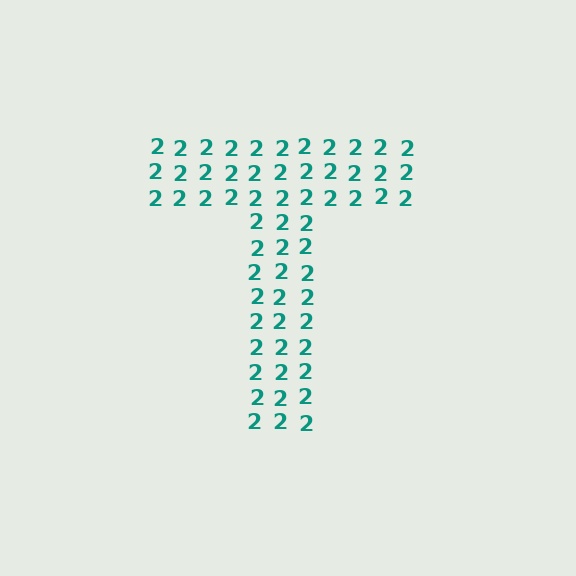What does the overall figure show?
The overall figure shows the letter T.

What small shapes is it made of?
It is made of small digit 2's.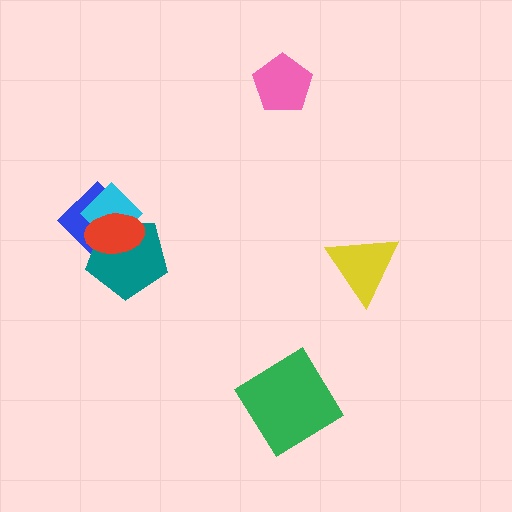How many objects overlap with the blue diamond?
3 objects overlap with the blue diamond.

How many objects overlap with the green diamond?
0 objects overlap with the green diamond.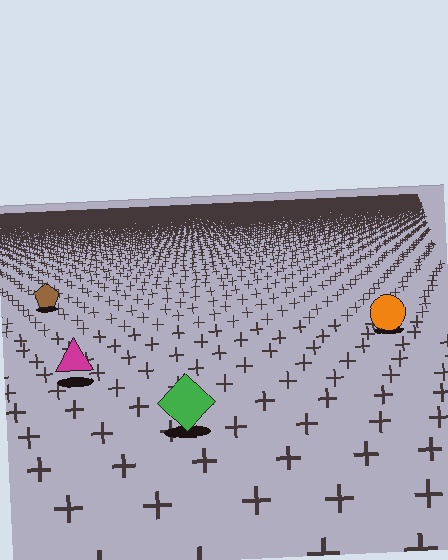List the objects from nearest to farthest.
From nearest to farthest: the green diamond, the magenta triangle, the orange circle, the brown pentagon.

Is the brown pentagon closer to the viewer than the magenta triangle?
No. The magenta triangle is closer — you can tell from the texture gradient: the ground texture is coarser near it.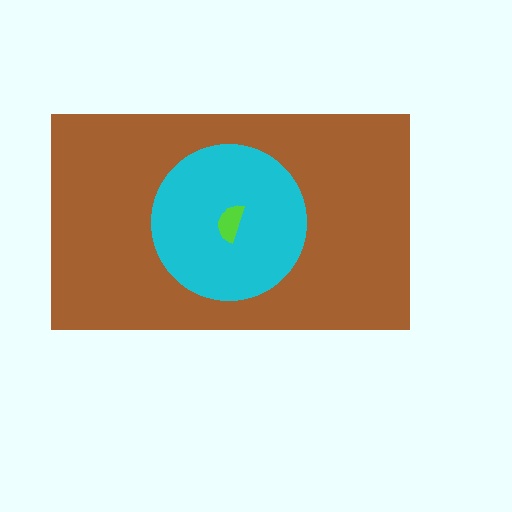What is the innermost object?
The lime semicircle.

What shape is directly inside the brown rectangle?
The cyan circle.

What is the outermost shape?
The brown rectangle.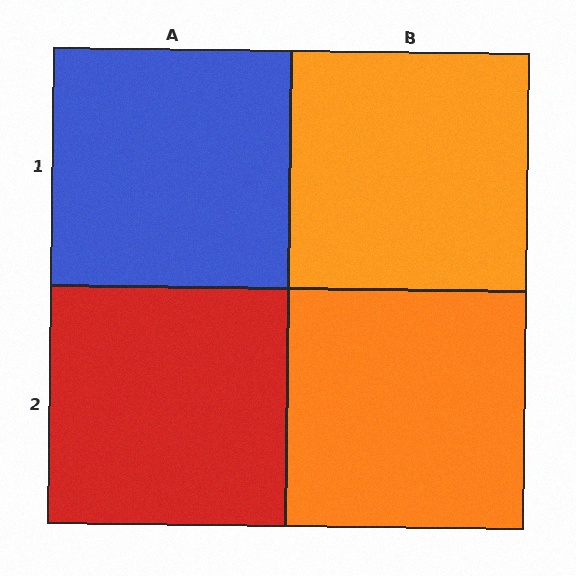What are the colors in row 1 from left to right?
Blue, orange.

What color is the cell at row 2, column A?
Red.